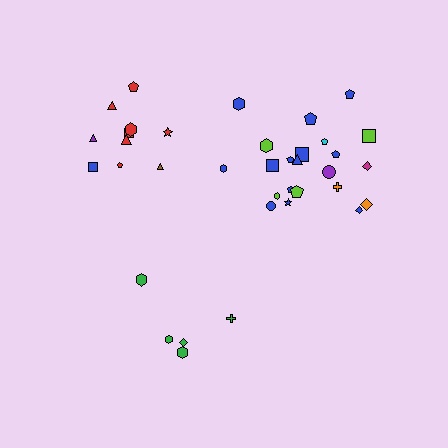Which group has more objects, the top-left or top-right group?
The top-right group.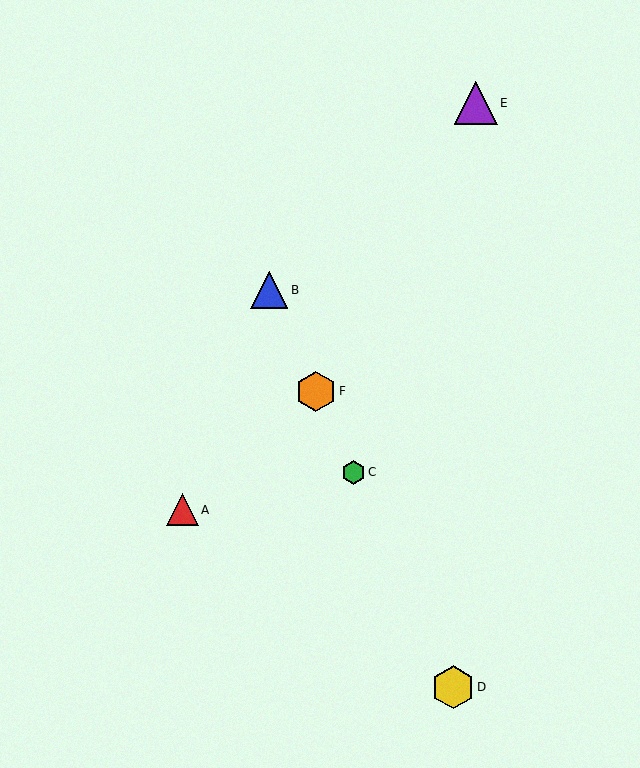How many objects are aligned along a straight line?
4 objects (B, C, D, F) are aligned along a straight line.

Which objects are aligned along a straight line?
Objects B, C, D, F are aligned along a straight line.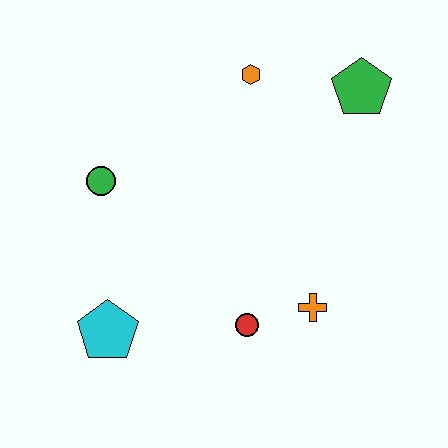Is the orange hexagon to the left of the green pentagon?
Yes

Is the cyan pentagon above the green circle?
No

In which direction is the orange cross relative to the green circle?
The orange cross is to the right of the green circle.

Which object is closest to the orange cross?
The red circle is closest to the orange cross.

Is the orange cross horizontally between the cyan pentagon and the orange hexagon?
No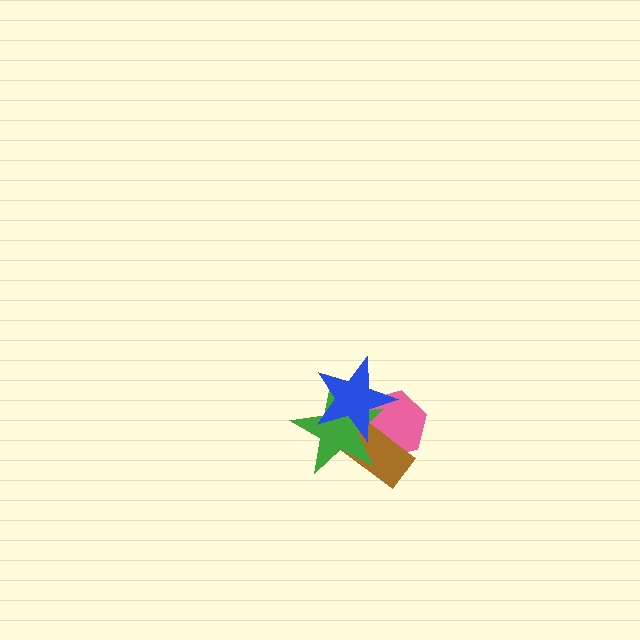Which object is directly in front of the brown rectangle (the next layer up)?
The green star is directly in front of the brown rectangle.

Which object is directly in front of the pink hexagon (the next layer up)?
The brown rectangle is directly in front of the pink hexagon.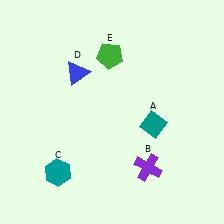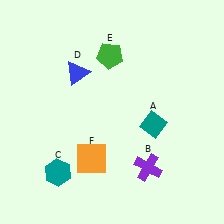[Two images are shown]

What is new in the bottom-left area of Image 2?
An orange square (F) was added in the bottom-left area of Image 2.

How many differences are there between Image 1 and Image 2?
There is 1 difference between the two images.